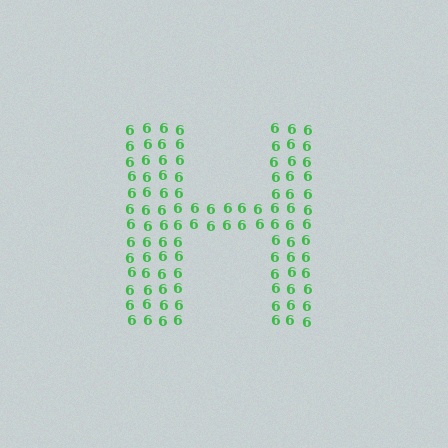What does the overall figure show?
The overall figure shows the letter H.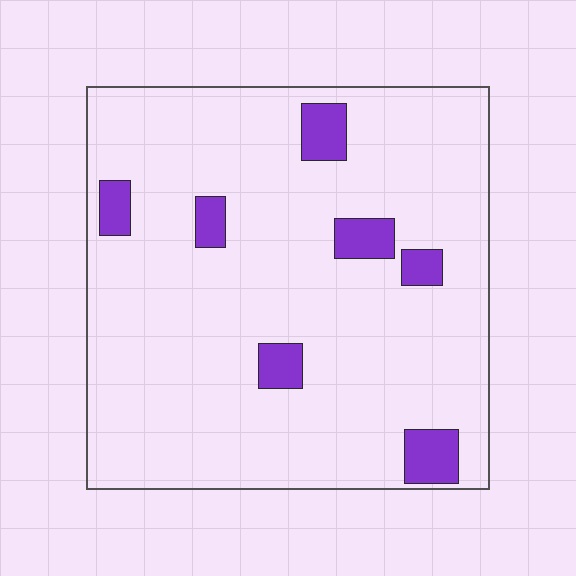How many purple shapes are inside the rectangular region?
7.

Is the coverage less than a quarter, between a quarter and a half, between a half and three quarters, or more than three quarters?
Less than a quarter.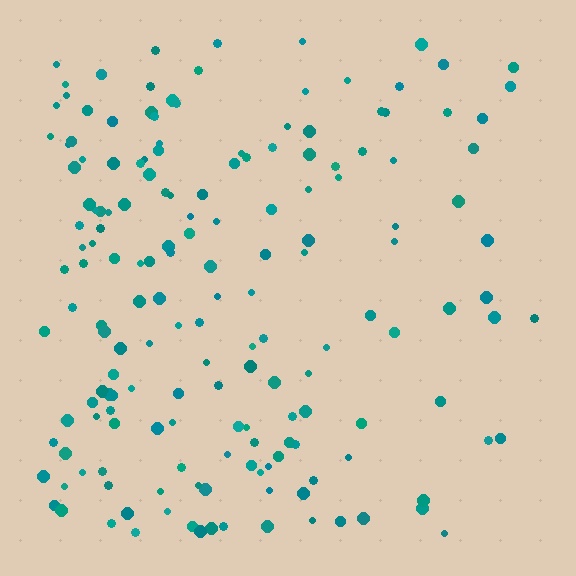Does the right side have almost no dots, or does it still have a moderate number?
Still a moderate number, just noticeably fewer than the left.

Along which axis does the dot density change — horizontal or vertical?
Horizontal.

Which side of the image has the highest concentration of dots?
The left.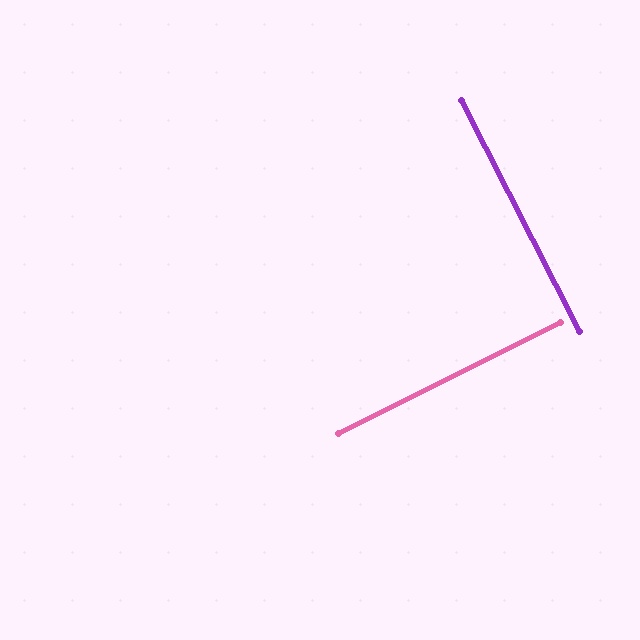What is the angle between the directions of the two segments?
Approximately 90 degrees.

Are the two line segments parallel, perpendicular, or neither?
Perpendicular — they meet at approximately 90°.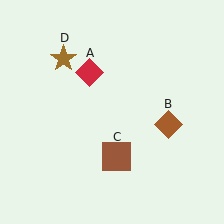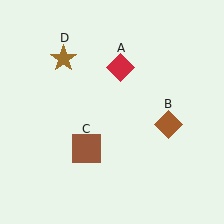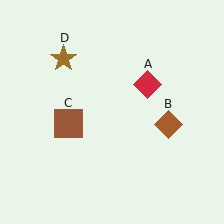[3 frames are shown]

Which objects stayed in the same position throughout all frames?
Brown diamond (object B) and brown star (object D) remained stationary.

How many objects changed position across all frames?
2 objects changed position: red diamond (object A), brown square (object C).